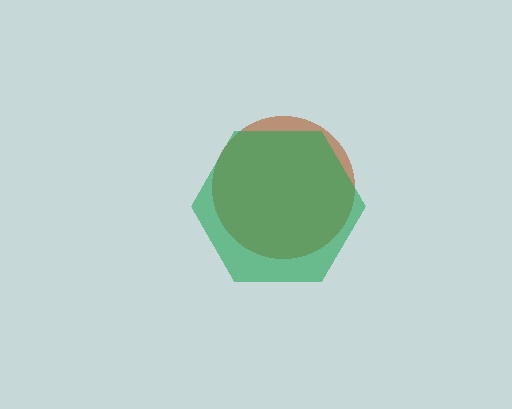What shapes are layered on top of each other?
The layered shapes are: a brown circle, a green hexagon.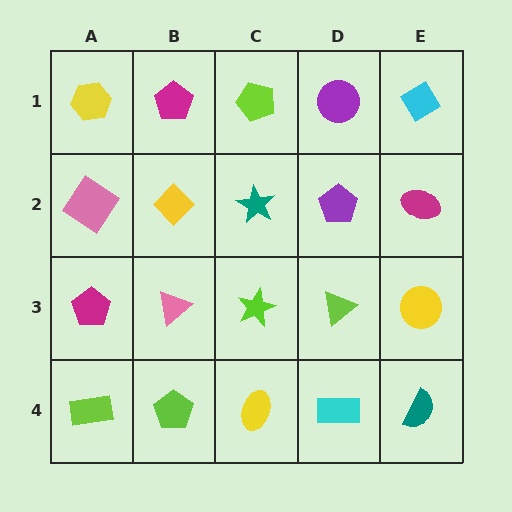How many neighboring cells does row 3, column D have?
4.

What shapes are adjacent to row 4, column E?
A yellow circle (row 3, column E), a cyan rectangle (row 4, column D).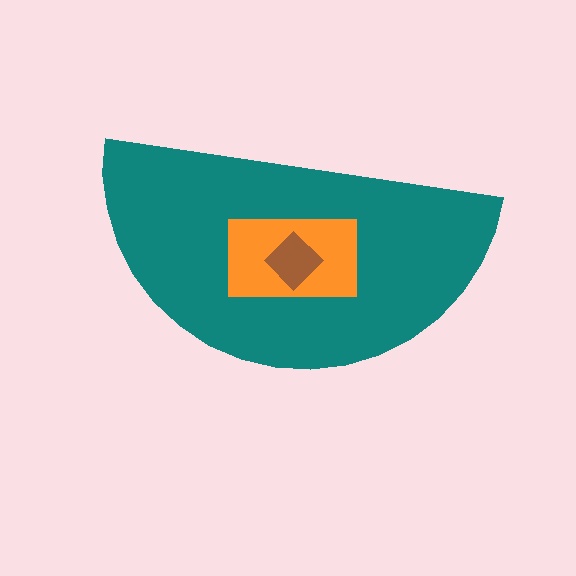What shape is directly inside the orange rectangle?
The brown diamond.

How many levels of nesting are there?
3.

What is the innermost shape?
The brown diamond.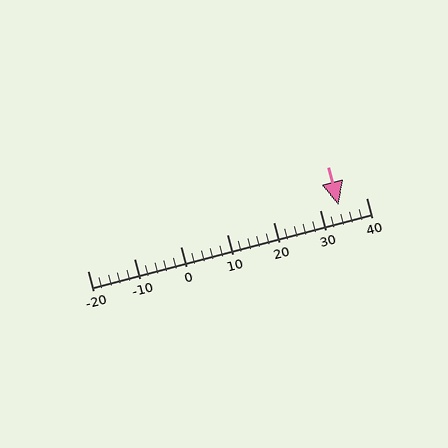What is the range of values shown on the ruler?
The ruler shows values from -20 to 40.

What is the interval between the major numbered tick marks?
The major tick marks are spaced 10 units apart.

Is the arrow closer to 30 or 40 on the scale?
The arrow is closer to 30.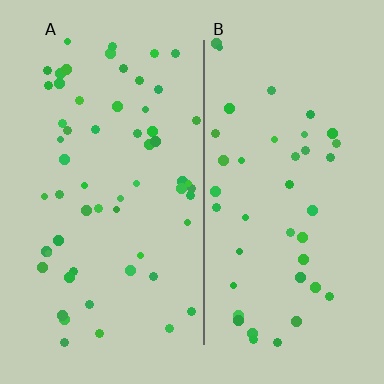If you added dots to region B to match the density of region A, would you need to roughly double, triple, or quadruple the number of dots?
Approximately double.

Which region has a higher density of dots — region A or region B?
A (the left).